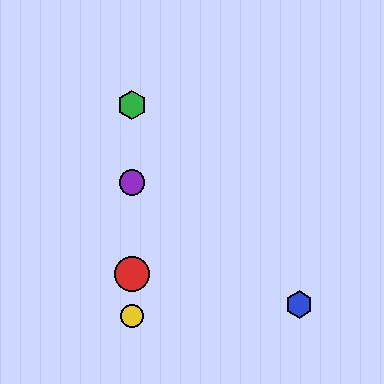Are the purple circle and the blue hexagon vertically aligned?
No, the purple circle is at x≈132 and the blue hexagon is at x≈299.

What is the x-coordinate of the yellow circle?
The yellow circle is at x≈132.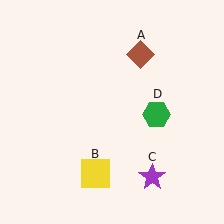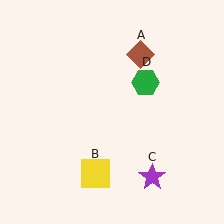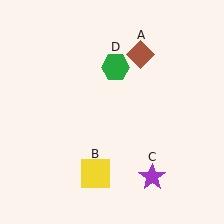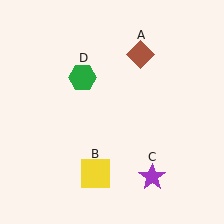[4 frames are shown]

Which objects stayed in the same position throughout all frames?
Brown diamond (object A) and yellow square (object B) and purple star (object C) remained stationary.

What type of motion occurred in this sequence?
The green hexagon (object D) rotated counterclockwise around the center of the scene.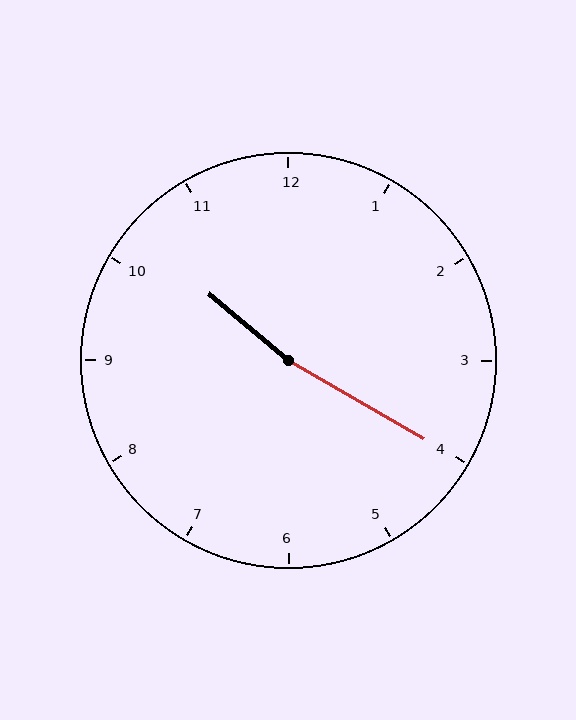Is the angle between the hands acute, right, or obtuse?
It is obtuse.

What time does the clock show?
10:20.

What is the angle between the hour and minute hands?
Approximately 170 degrees.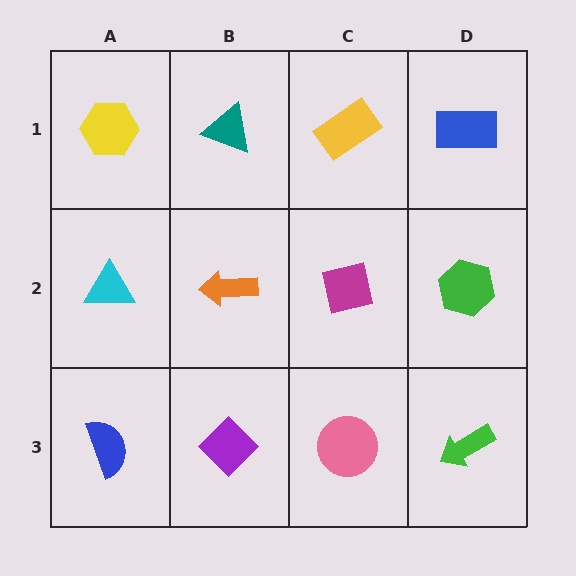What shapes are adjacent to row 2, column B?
A teal triangle (row 1, column B), a purple diamond (row 3, column B), a cyan triangle (row 2, column A), a magenta square (row 2, column C).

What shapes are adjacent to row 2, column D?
A blue rectangle (row 1, column D), a green arrow (row 3, column D), a magenta square (row 2, column C).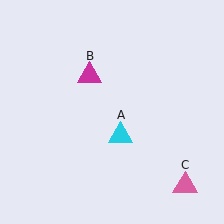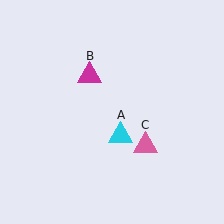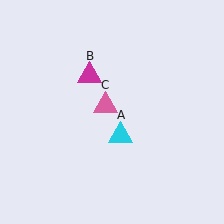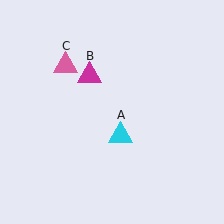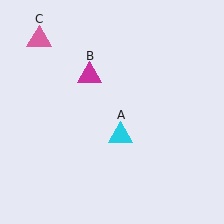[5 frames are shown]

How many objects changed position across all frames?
1 object changed position: pink triangle (object C).